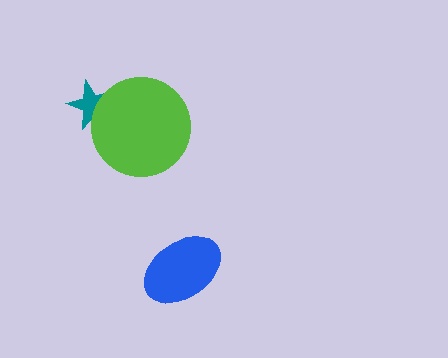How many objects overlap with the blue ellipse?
0 objects overlap with the blue ellipse.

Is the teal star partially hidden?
Yes, it is partially covered by another shape.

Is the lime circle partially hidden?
No, no other shape covers it.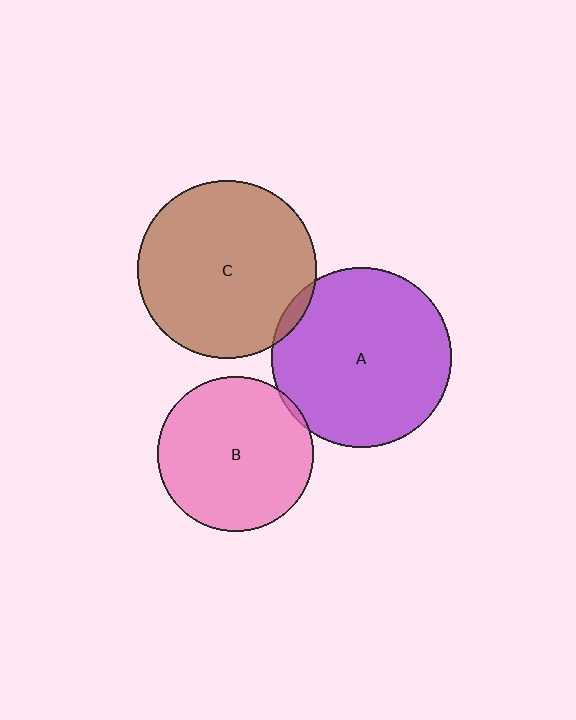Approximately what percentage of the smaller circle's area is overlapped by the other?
Approximately 5%.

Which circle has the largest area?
Circle A (purple).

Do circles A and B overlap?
Yes.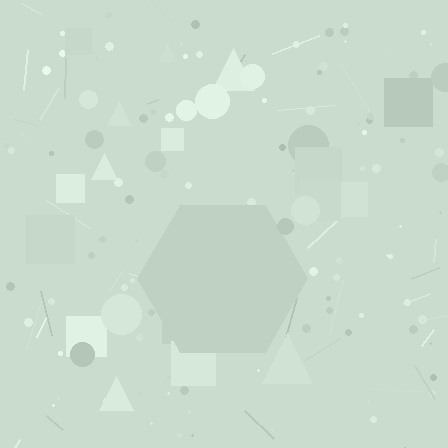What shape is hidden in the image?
A hexagon is hidden in the image.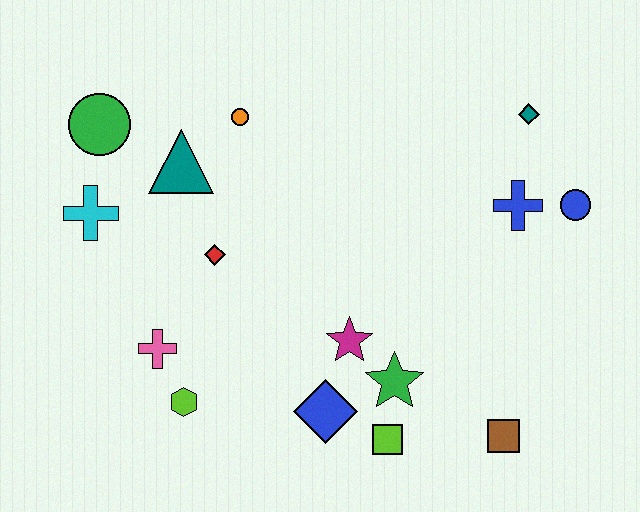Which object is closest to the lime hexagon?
The pink cross is closest to the lime hexagon.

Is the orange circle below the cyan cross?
No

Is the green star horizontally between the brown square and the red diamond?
Yes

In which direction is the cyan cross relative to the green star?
The cyan cross is to the left of the green star.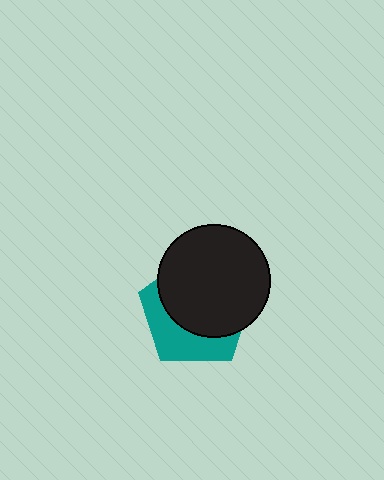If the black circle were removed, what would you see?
You would see the complete teal pentagon.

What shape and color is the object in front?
The object in front is a black circle.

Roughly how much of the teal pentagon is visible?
A small part of it is visible (roughly 37%).